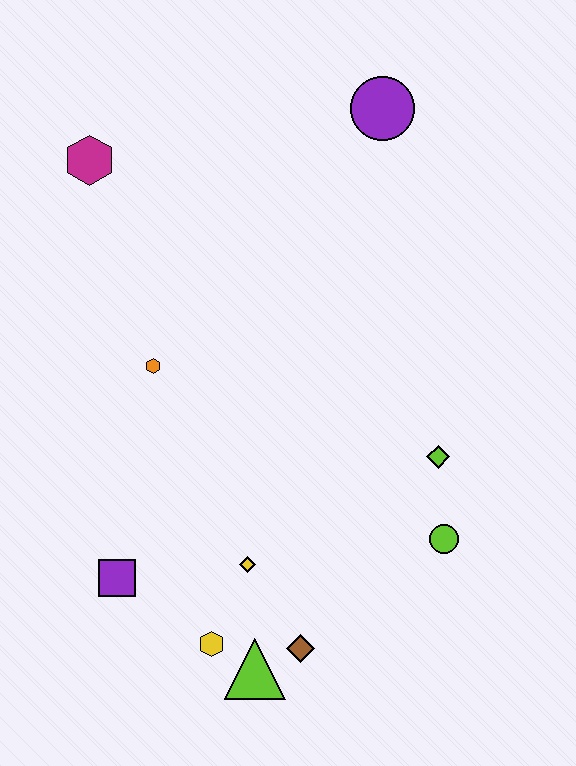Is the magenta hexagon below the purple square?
No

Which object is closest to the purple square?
The yellow hexagon is closest to the purple square.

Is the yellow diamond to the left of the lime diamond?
Yes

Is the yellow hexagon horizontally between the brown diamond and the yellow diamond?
No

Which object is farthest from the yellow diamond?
The purple circle is farthest from the yellow diamond.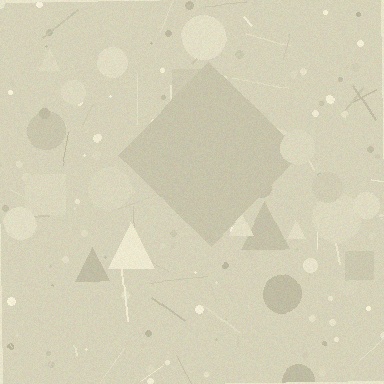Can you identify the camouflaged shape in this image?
The camouflaged shape is a diamond.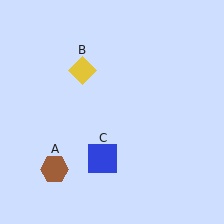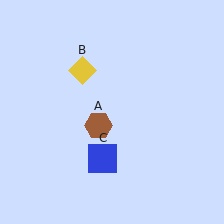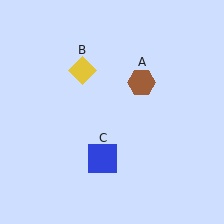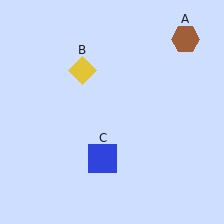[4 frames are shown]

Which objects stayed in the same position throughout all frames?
Yellow diamond (object B) and blue square (object C) remained stationary.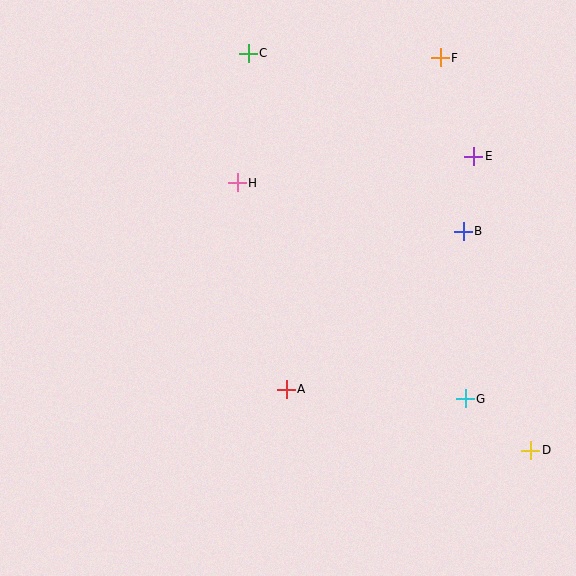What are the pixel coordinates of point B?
Point B is at (463, 231).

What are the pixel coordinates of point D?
Point D is at (531, 450).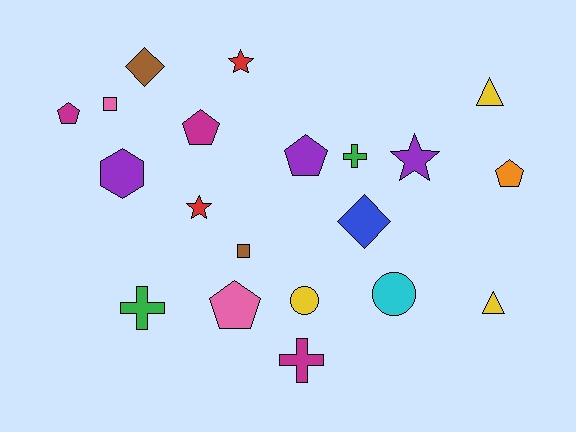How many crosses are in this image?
There are 3 crosses.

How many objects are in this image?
There are 20 objects.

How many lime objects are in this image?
There are no lime objects.